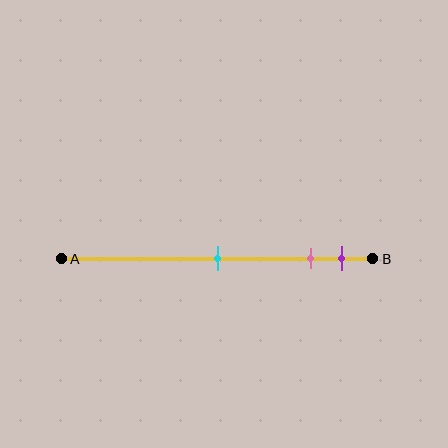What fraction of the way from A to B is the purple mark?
The purple mark is approximately 90% (0.9) of the way from A to B.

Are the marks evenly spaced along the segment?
No, the marks are not evenly spaced.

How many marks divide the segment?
There are 3 marks dividing the segment.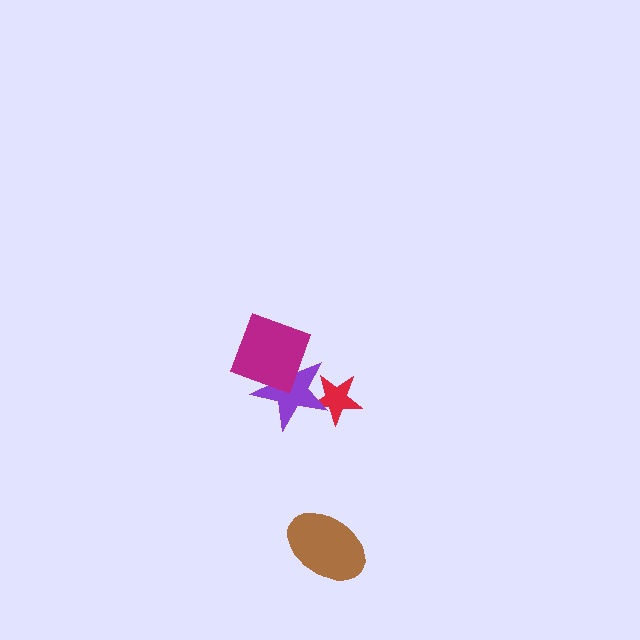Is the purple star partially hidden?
Yes, it is partially covered by another shape.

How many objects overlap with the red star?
1 object overlaps with the red star.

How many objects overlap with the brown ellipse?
0 objects overlap with the brown ellipse.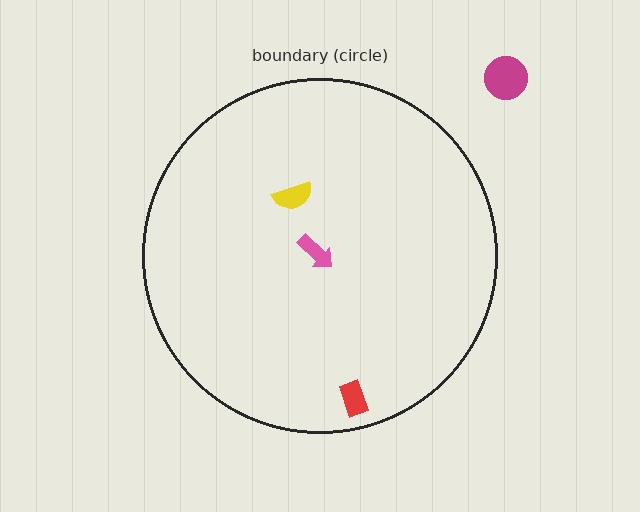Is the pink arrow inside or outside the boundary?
Inside.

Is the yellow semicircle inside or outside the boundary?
Inside.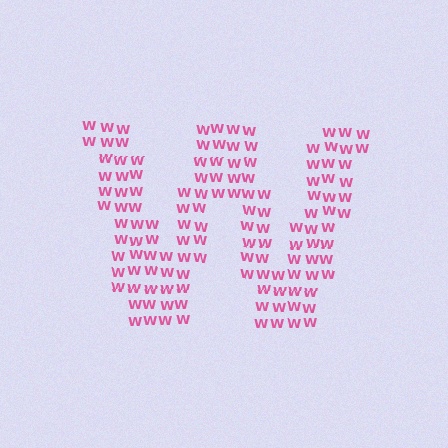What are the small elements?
The small elements are letter W's.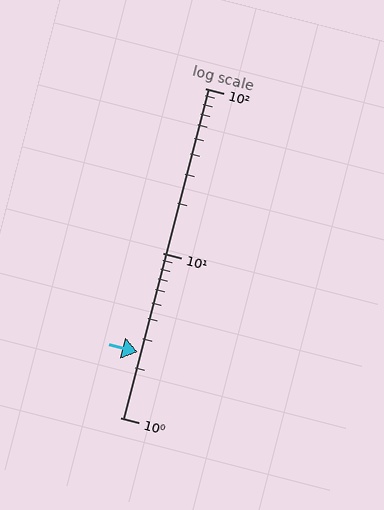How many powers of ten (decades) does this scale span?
The scale spans 2 decades, from 1 to 100.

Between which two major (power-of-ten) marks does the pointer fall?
The pointer is between 1 and 10.